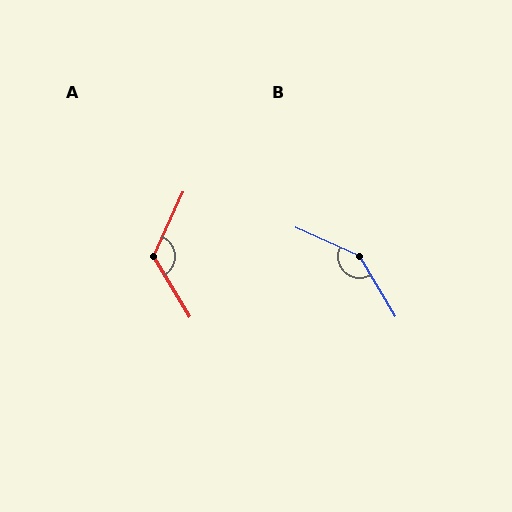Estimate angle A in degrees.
Approximately 124 degrees.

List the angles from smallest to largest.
A (124°), B (144°).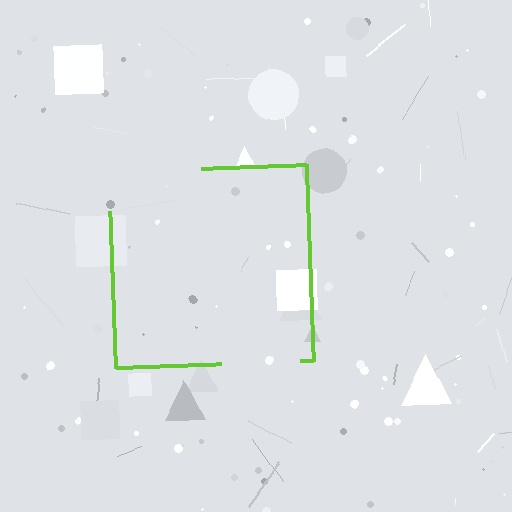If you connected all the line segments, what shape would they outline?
They would outline a square.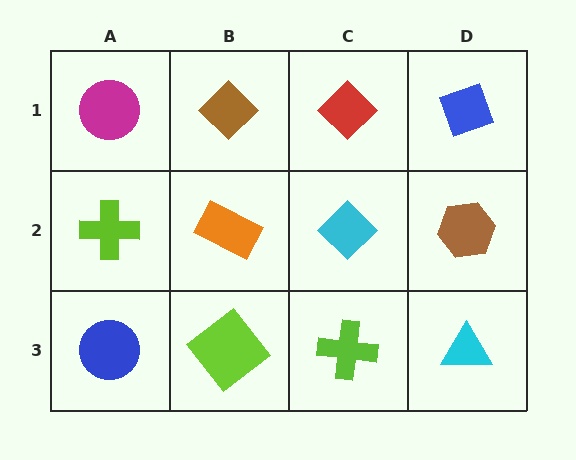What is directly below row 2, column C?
A lime cross.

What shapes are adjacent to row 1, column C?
A cyan diamond (row 2, column C), a brown diamond (row 1, column B), a blue diamond (row 1, column D).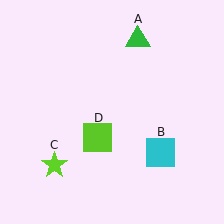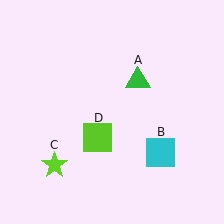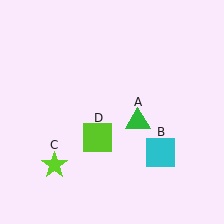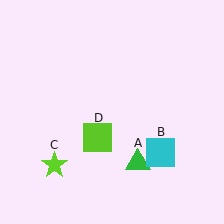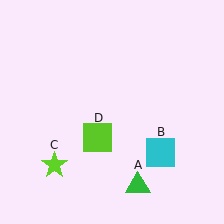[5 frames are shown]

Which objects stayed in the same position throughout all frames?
Cyan square (object B) and lime star (object C) and lime square (object D) remained stationary.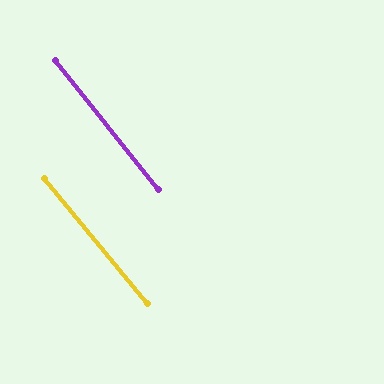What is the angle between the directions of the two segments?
Approximately 1 degree.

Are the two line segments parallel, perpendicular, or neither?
Parallel — their directions differ by only 0.9°.